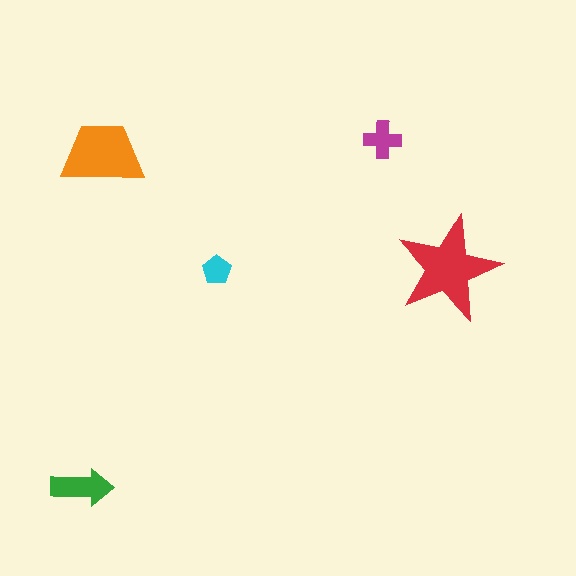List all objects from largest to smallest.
The red star, the orange trapezoid, the green arrow, the magenta cross, the cyan pentagon.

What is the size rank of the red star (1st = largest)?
1st.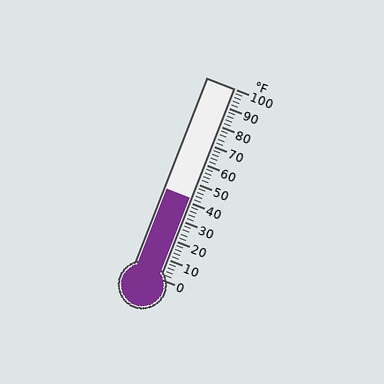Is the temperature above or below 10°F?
The temperature is above 10°F.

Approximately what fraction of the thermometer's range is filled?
The thermometer is filled to approximately 40% of its range.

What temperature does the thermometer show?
The thermometer shows approximately 42°F.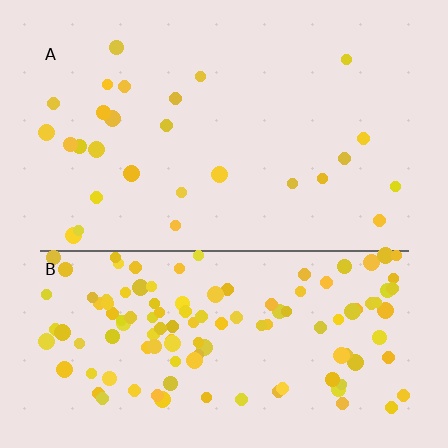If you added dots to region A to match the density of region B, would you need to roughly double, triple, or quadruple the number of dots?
Approximately quadruple.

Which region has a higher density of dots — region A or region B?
B (the bottom).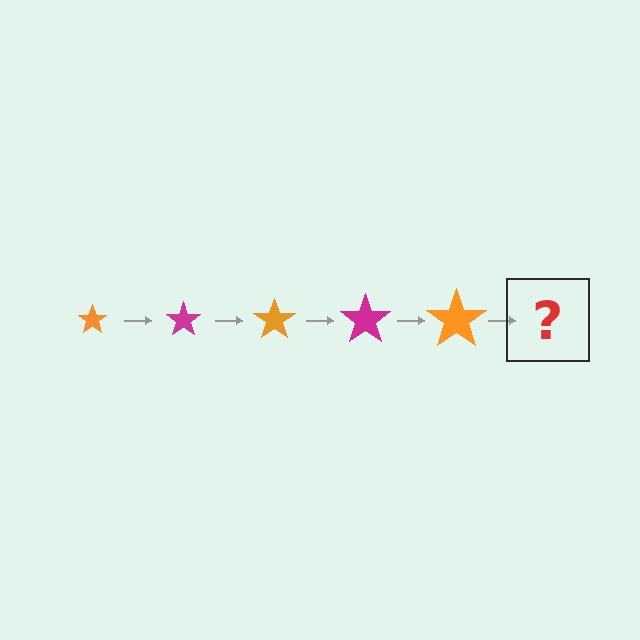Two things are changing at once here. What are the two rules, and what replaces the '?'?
The two rules are that the star grows larger each step and the color cycles through orange and magenta. The '?' should be a magenta star, larger than the previous one.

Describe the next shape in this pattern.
It should be a magenta star, larger than the previous one.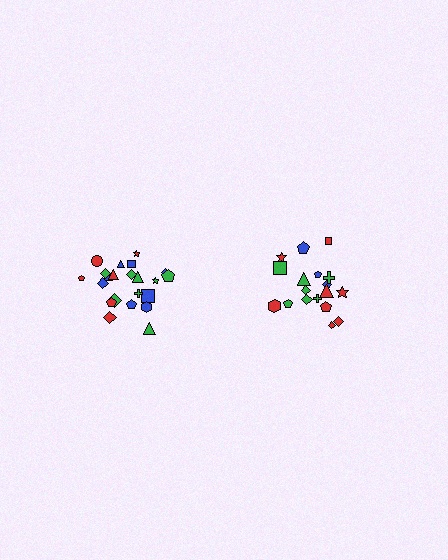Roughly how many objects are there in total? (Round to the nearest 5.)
Roughly 40 objects in total.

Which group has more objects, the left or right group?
The left group.